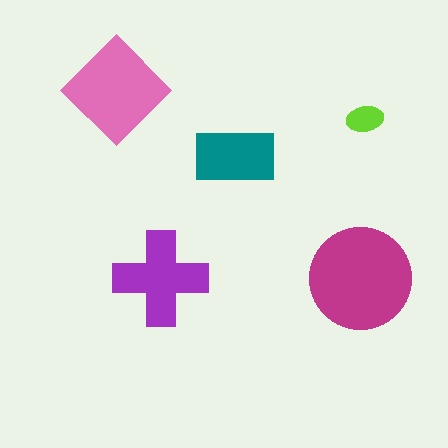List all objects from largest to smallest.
The magenta circle, the pink diamond, the purple cross, the teal rectangle, the lime ellipse.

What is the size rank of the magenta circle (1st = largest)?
1st.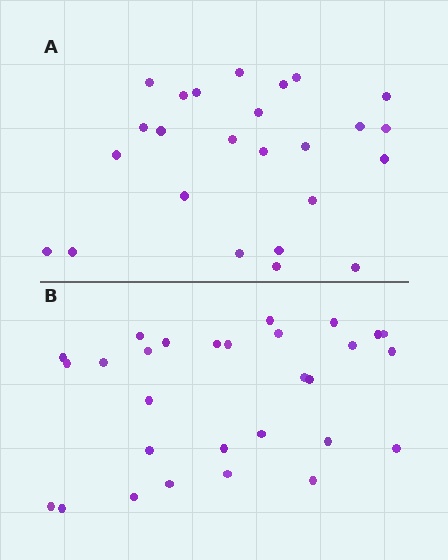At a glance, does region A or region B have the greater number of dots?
Region B (the bottom region) has more dots.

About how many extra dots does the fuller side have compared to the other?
Region B has about 4 more dots than region A.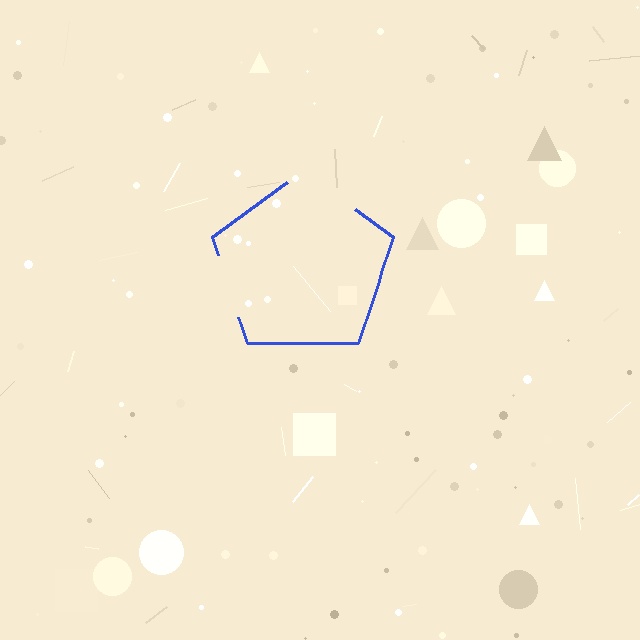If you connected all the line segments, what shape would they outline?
They would outline a pentagon.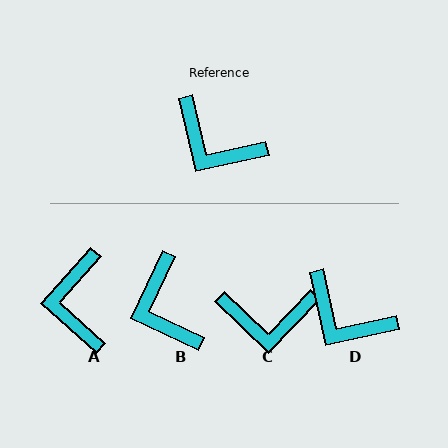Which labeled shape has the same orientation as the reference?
D.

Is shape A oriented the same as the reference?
No, it is off by about 55 degrees.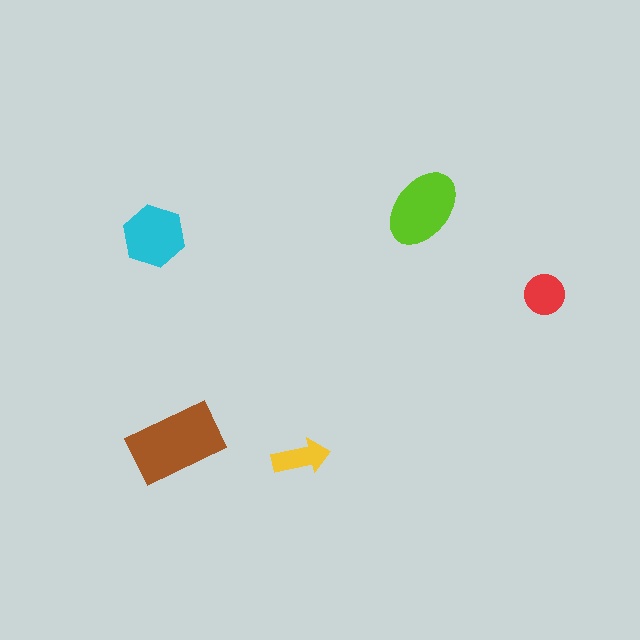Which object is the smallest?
The yellow arrow.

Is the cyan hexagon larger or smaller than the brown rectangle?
Smaller.